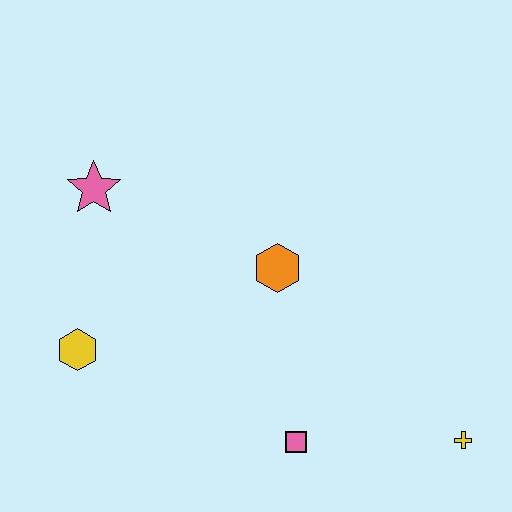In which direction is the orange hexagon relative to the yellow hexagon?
The orange hexagon is to the right of the yellow hexagon.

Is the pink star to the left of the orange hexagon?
Yes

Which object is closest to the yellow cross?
The pink square is closest to the yellow cross.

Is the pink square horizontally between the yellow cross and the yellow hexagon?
Yes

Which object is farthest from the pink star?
The yellow cross is farthest from the pink star.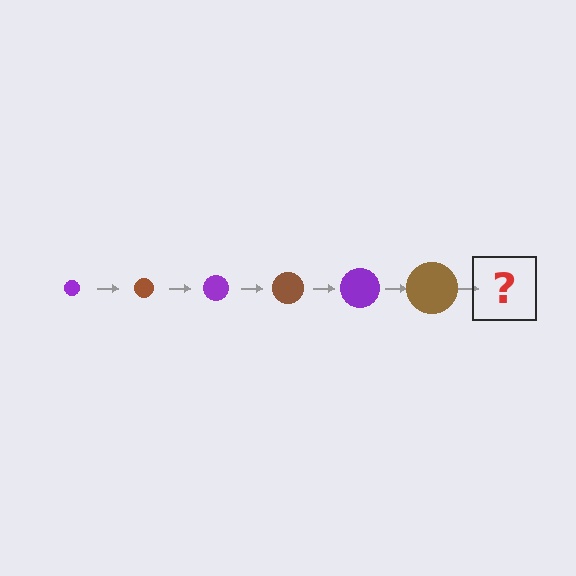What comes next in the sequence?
The next element should be a purple circle, larger than the previous one.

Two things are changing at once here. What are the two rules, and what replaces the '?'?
The two rules are that the circle grows larger each step and the color cycles through purple and brown. The '?' should be a purple circle, larger than the previous one.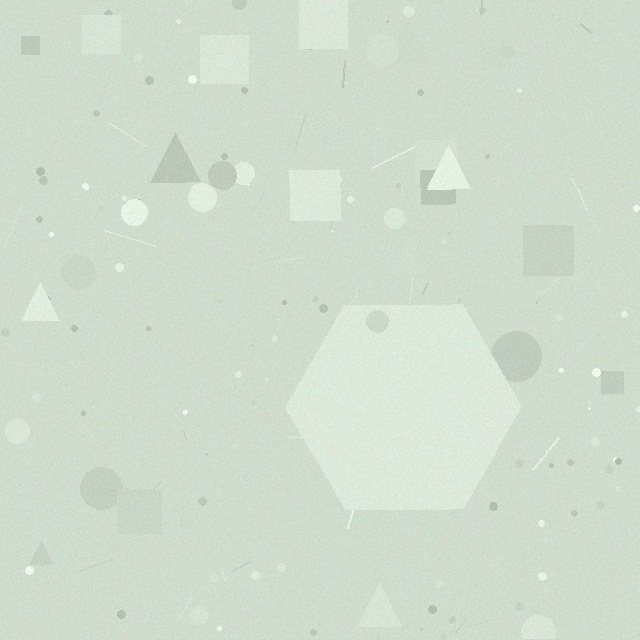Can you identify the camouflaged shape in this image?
The camouflaged shape is a hexagon.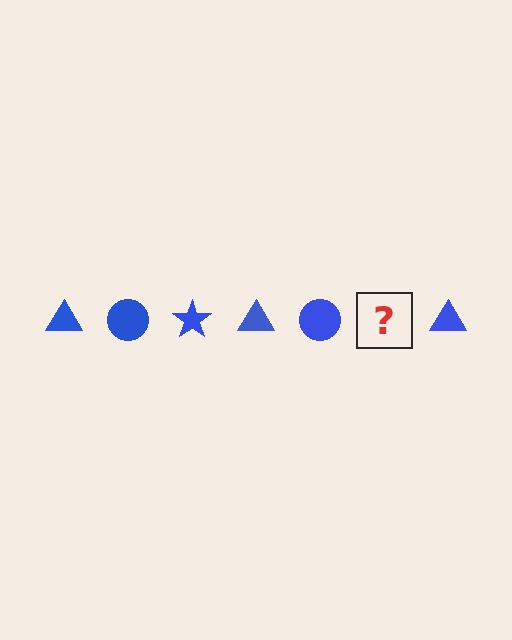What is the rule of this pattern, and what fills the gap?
The rule is that the pattern cycles through triangle, circle, star shapes in blue. The gap should be filled with a blue star.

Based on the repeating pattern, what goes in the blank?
The blank should be a blue star.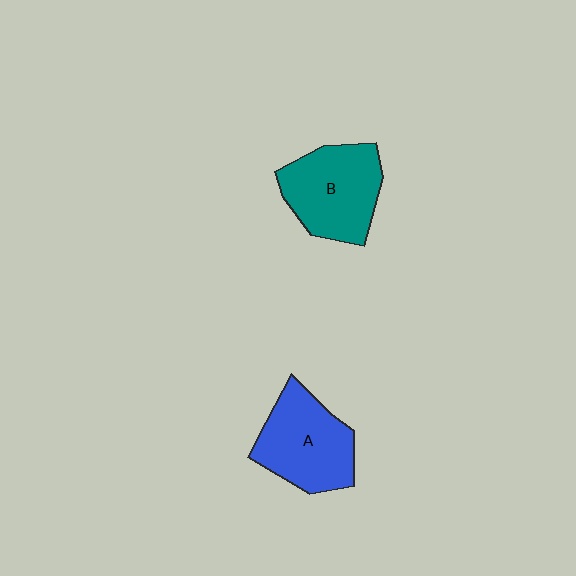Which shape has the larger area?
Shape B (teal).